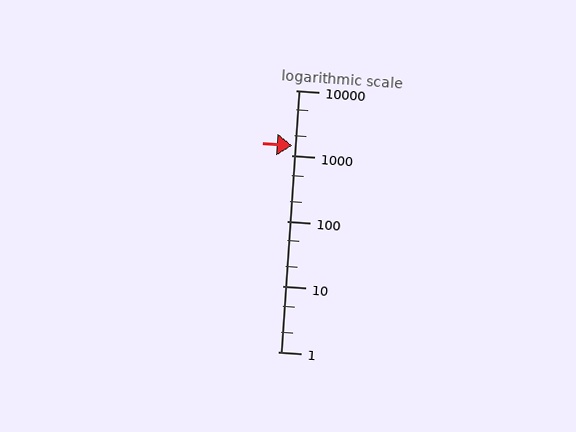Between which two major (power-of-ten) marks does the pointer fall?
The pointer is between 1000 and 10000.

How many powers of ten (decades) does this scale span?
The scale spans 4 decades, from 1 to 10000.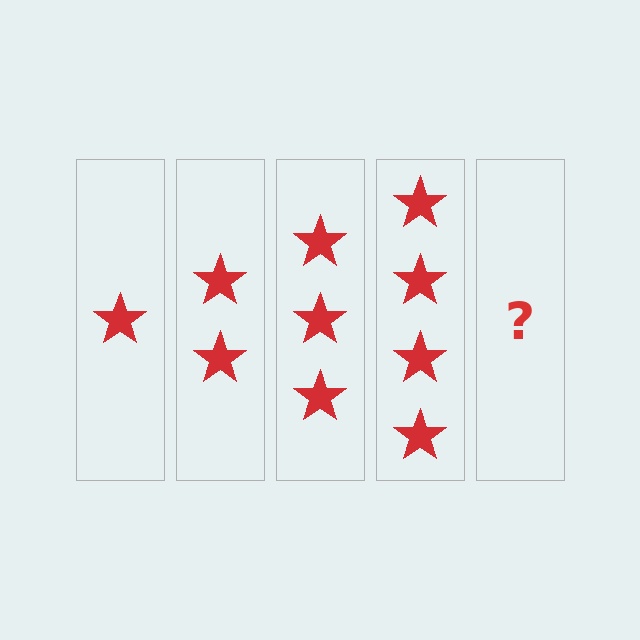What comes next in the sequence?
The next element should be 5 stars.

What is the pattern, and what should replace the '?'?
The pattern is that each step adds one more star. The '?' should be 5 stars.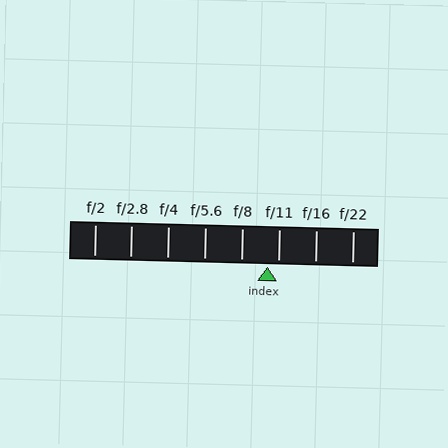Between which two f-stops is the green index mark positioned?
The index mark is between f/8 and f/11.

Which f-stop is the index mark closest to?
The index mark is closest to f/11.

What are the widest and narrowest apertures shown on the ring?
The widest aperture shown is f/2 and the narrowest is f/22.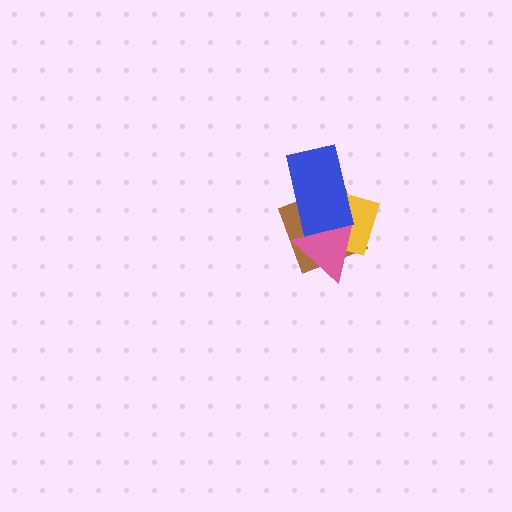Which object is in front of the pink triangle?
The blue rectangle is in front of the pink triangle.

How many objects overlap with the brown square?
3 objects overlap with the brown square.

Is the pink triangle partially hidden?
Yes, it is partially covered by another shape.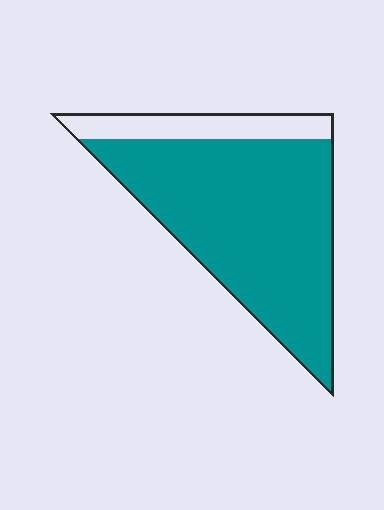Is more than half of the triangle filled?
Yes.